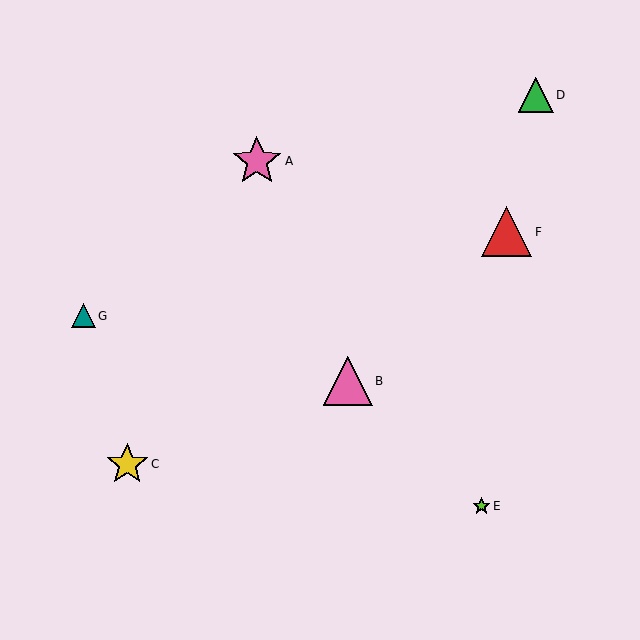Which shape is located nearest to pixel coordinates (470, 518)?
The lime star (labeled E) at (481, 506) is nearest to that location.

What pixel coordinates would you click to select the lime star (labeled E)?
Click at (481, 506) to select the lime star E.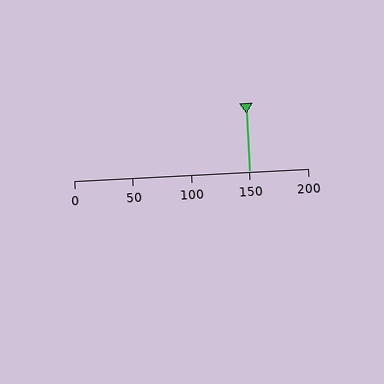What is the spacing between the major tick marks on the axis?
The major ticks are spaced 50 apart.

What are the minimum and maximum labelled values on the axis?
The axis runs from 0 to 200.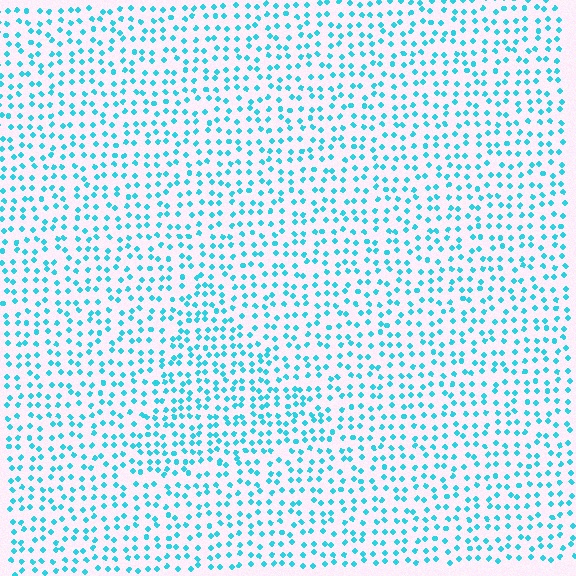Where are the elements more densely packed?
The elements are more densely packed inside the triangle boundary.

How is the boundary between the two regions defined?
The boundary is defined by a change in element density (approximately 1.4x ratio). All elements are the same color, size, and shape.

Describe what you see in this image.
The image contains small cyan elements arranged at two different densities. A triangle-shaped region is visible where the elements are more densely packed than the surrounding area.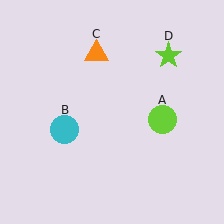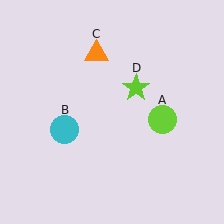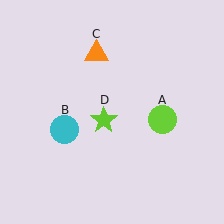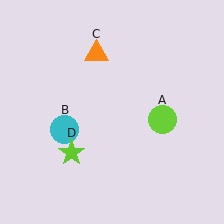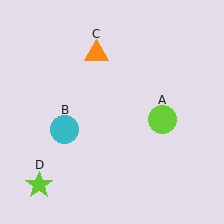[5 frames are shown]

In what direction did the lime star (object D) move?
The lime star (object D) moved down and to the left.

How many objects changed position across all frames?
1 object changed position: lime star (object D).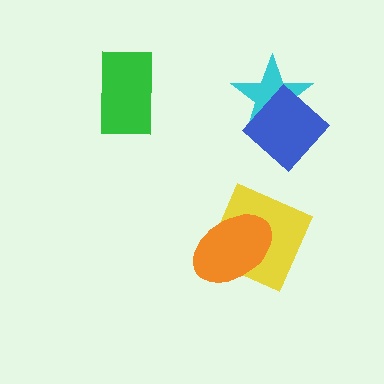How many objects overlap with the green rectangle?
0 objects overlap with the green rectangle.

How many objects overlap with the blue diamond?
1 object overlaps with the blue diamond.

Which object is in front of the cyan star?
The blue diamond is in front of the cyan star.